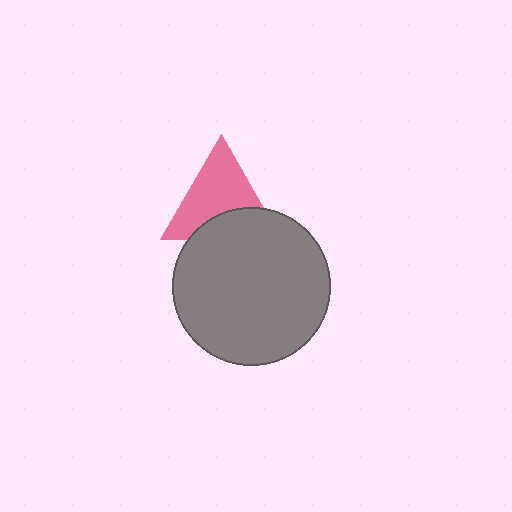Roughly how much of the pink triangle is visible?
Most of it is visible (roughly 67%).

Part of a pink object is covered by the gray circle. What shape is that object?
It is a triangle.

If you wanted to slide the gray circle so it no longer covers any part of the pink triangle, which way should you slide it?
Slide it down — that is the most direct way to separate the two shapes.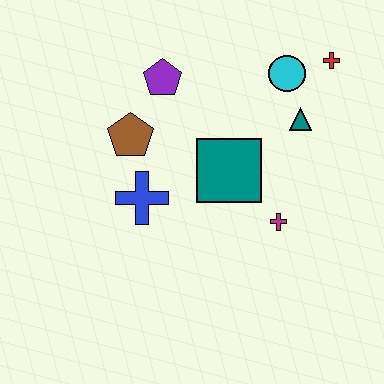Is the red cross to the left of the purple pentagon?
No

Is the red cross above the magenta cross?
Yes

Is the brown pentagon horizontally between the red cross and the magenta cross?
No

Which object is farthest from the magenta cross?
The purple pentagon is farthest from the magenta cross.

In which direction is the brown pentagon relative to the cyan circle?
The brown pentagon is to the left of the cyan circle.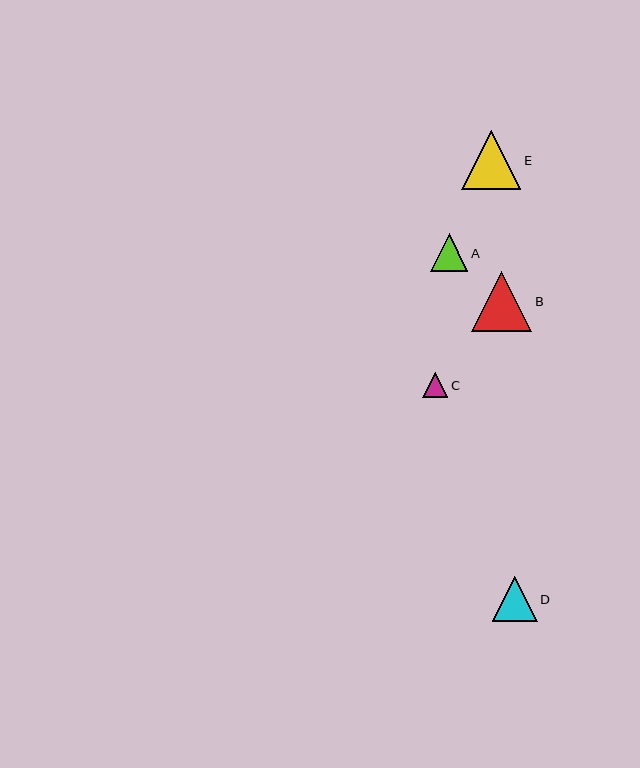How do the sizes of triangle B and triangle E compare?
Triangle B and triangle E are approximately the same size.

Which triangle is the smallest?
Triangle C is the smallest with a size of approximately 25 pixels.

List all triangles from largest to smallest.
From largest to smallest: B, E, D, A, C.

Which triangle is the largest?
Triangle B is the largest with a size of approximately 60 pixels.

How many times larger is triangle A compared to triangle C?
Triangle A is approximately 1.5 times the size of triangle C.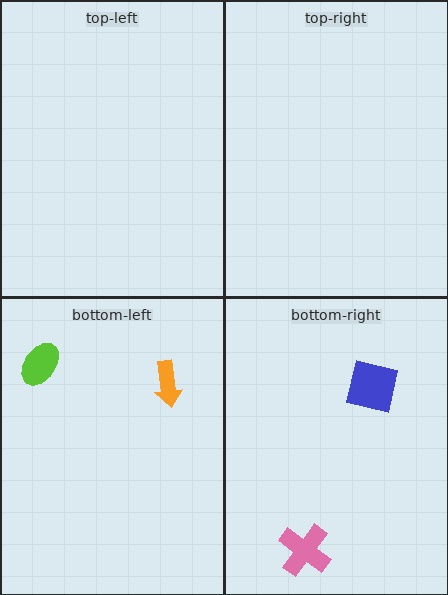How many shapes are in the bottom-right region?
2.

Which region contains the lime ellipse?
The bottom-left region.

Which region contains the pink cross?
The bottom-right region.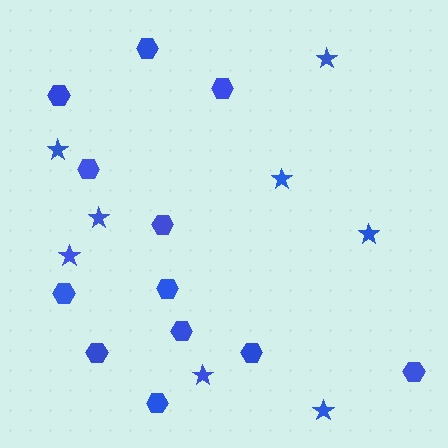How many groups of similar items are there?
There are 2 groups: one group of stars (8) and one group of hexagons (12).